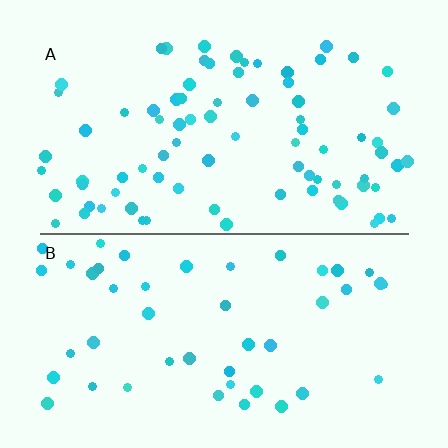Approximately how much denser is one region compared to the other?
Approximately 1.8× — region A over region B.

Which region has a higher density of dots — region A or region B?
A (the top).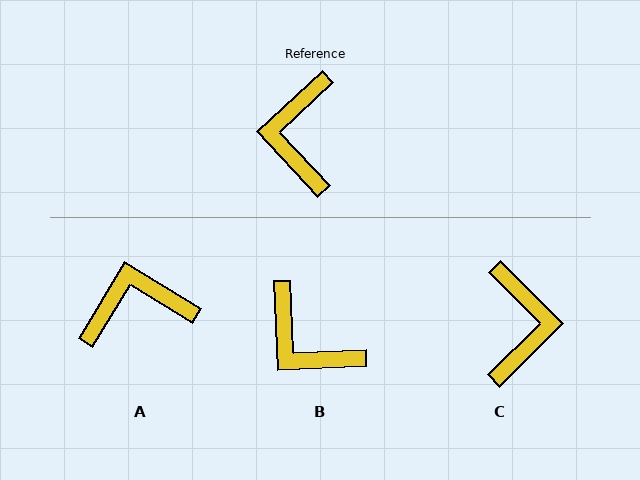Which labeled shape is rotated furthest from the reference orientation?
C, about 178 degrees away.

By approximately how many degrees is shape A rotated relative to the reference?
Approximately 74 degrees clockwise.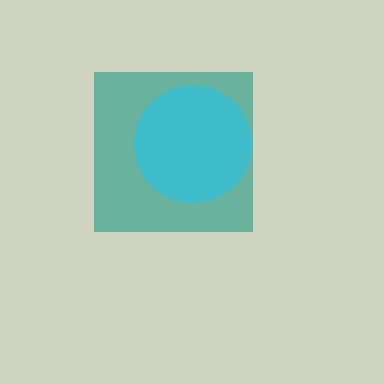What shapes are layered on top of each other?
The layered shapes are: a teal square, a cyan circle.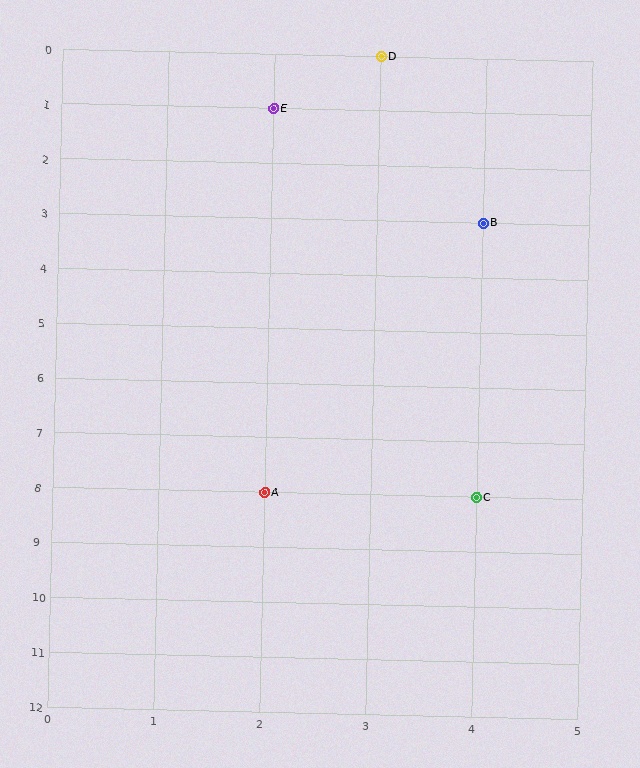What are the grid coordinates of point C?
Point C is at grid coordinates (4, 8).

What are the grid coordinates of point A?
Point A is at grid coordinates (2, 8).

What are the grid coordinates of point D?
Point D is at grid coordinates (3, 0).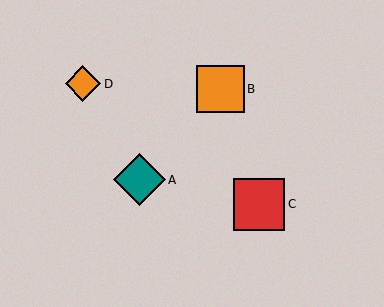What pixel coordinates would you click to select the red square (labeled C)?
Click at (259, 204) to select the red square C.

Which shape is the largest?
The teal diamond (labeled A) is the largest.